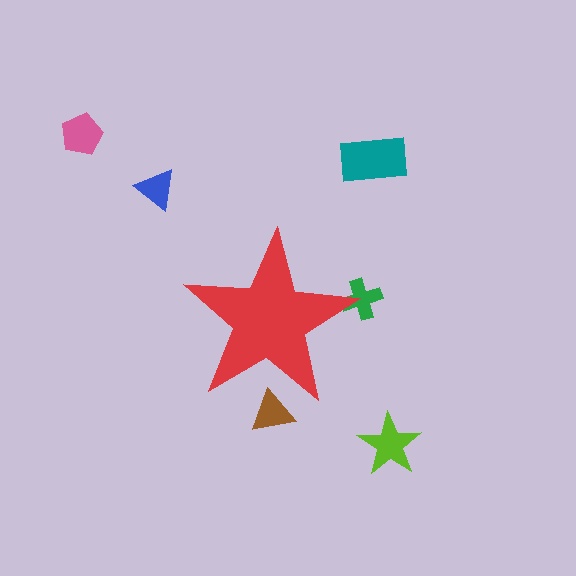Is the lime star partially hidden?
No, the lime star is fully visible.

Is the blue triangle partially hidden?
No, the blue triangle is fully visible.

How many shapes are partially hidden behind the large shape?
2 shapes are partially hidden.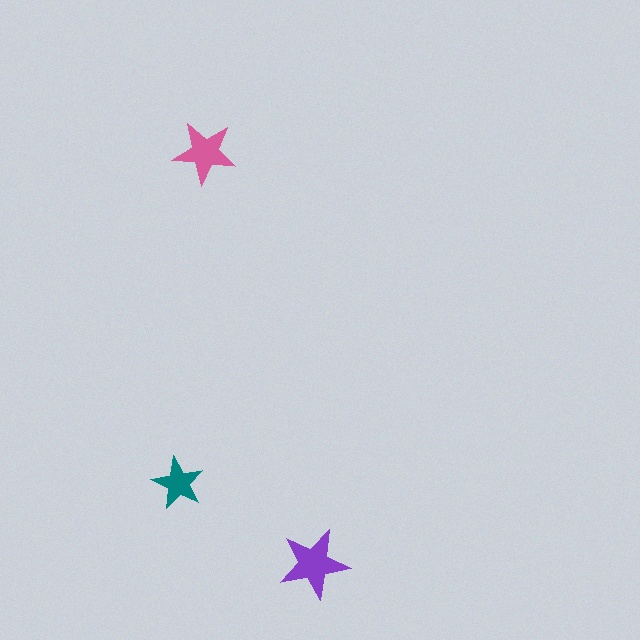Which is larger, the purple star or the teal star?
The purple one.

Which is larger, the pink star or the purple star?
The purple one.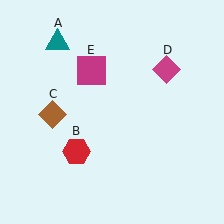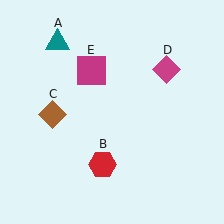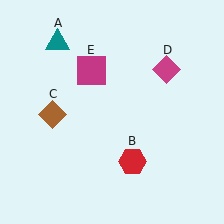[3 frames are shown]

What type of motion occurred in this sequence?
The red hexagon (object B) rotated counterclockwise around the center of the scene.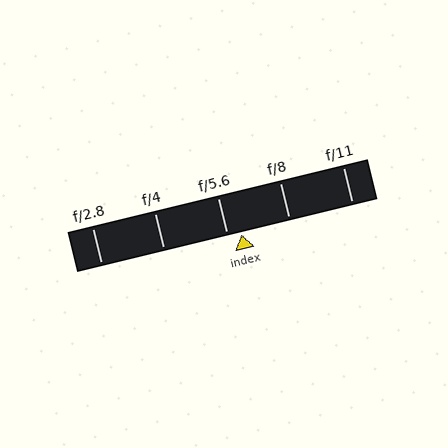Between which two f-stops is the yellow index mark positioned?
The index mark is between f/5.6 and f/8.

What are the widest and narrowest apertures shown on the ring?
The widest aperture shown is f/2.8 and the narrowest is f/11.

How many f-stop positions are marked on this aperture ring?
There are 5 f-stop positions marked.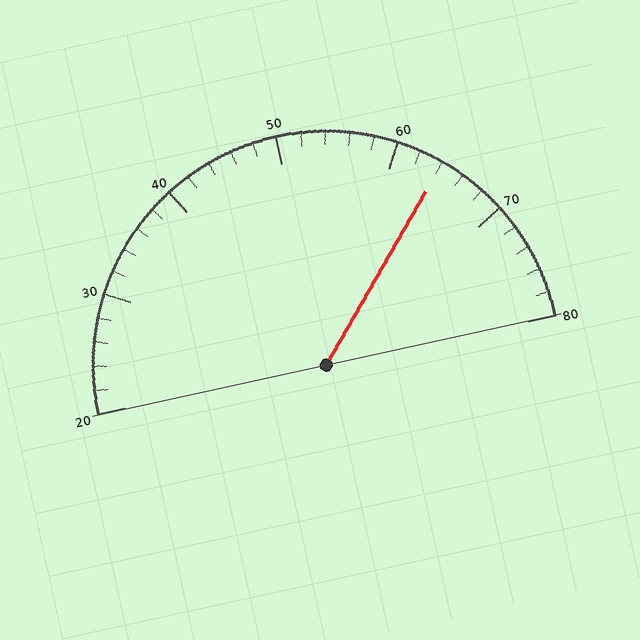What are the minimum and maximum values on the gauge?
The gauge ranges from 20 to 80.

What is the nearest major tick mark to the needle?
The nearest major tick mark is 60.